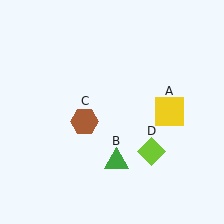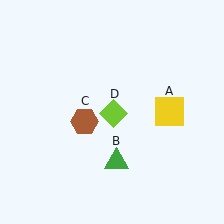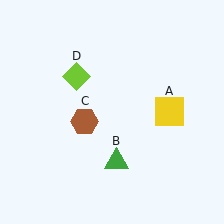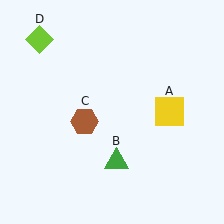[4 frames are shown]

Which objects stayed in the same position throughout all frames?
Yellow square (object A) and green triangle (object B) and brown hexagon (object C) remained stationary.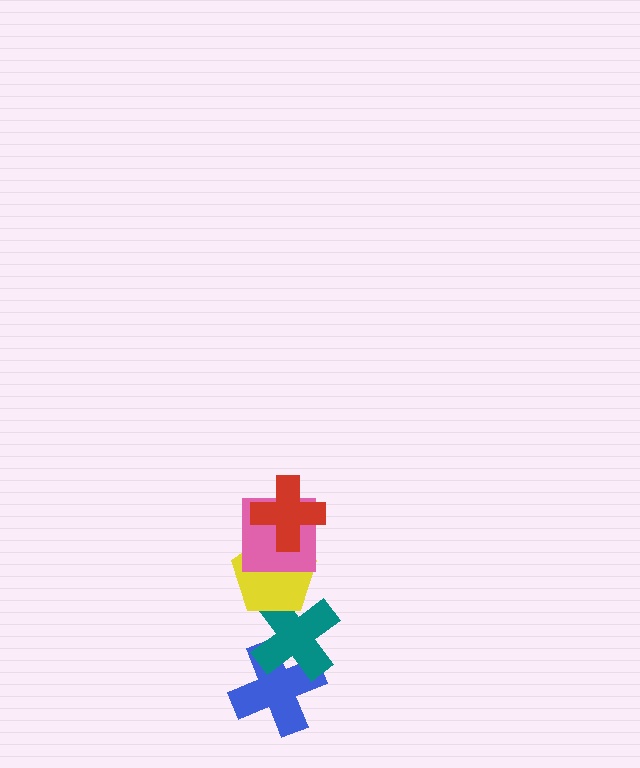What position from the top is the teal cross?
The teal cross is 4th from the top.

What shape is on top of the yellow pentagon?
The pink square is on top of the yellow pentagon.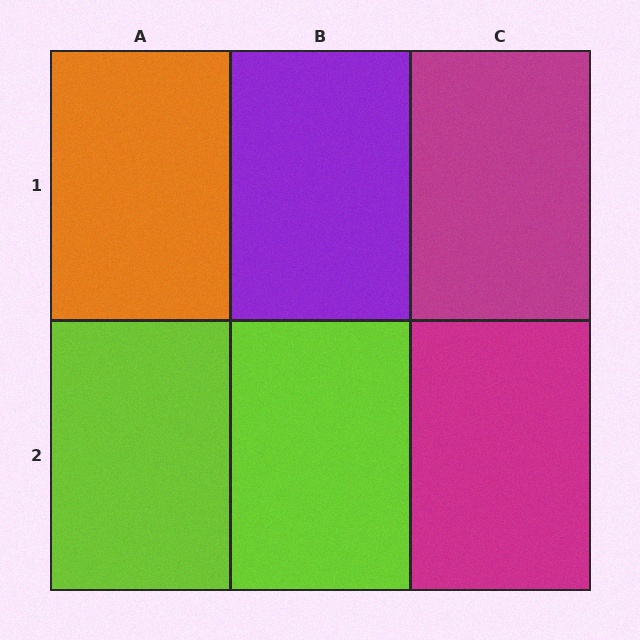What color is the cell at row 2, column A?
Lime.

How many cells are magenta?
2 cells are magenta.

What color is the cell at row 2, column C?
Magenta.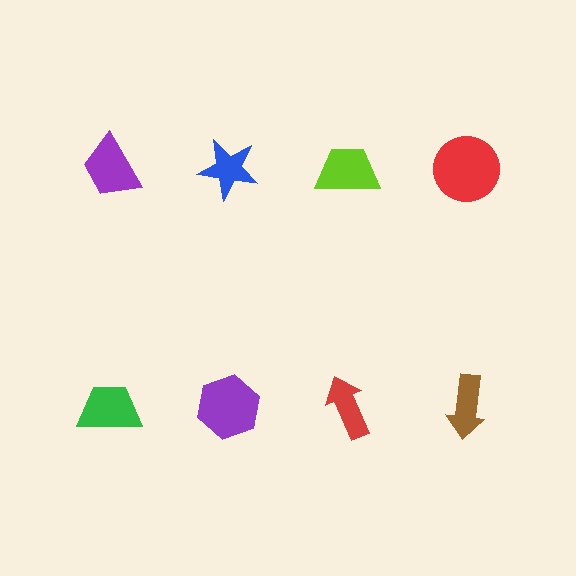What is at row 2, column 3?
A red arrow.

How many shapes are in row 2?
4 shapes.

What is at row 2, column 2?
A purple hexagon.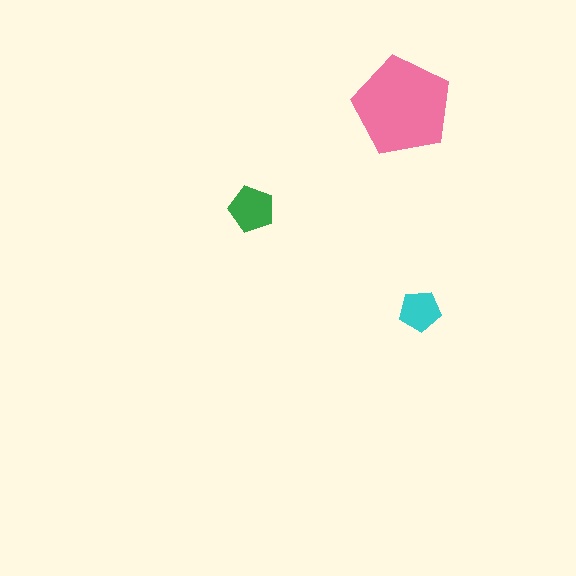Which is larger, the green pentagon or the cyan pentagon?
The green one.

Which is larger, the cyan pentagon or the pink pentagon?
The pink one.